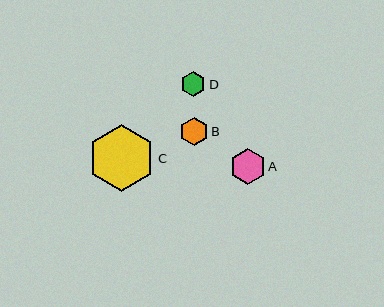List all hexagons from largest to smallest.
From largest to smallest: C, A, B, D.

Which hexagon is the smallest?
Hexagon D is the smallest with a size of approximately 25 pixels.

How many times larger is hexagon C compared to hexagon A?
Hexagon C is approximately 1.9 times the size of hexagon A.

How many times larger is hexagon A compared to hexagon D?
Hexagon A is approximately 1.4 times the size of hexagon D.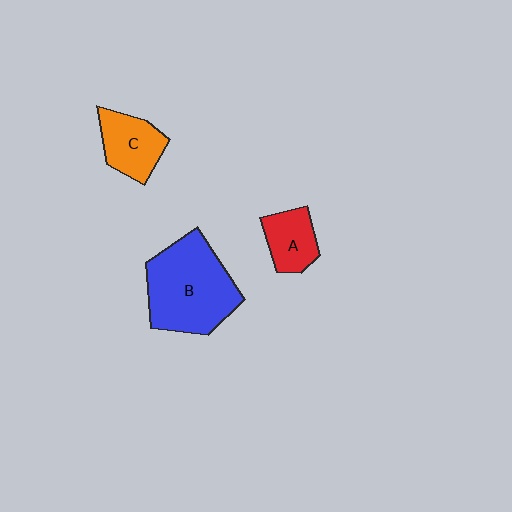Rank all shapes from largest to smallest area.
From largest to smallest: B (blue), C (orange), A (red).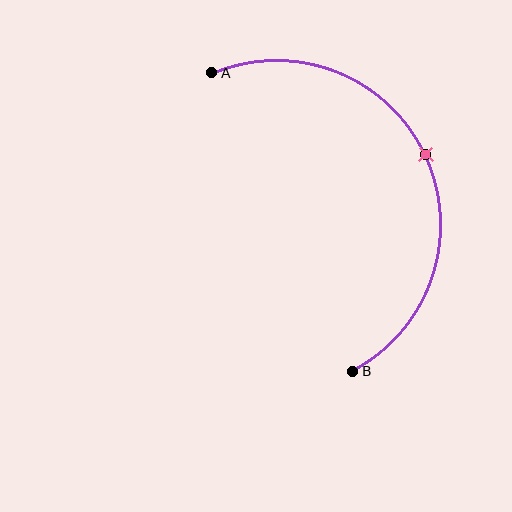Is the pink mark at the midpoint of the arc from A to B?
Yes. The pink mark lies on the arc at equal arc-length from both A and B — it is the arc midpoint.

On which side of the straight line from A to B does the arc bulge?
The arc bulges to the right of the straight line connecting A and B.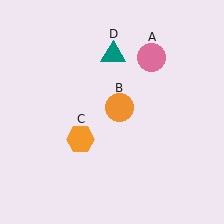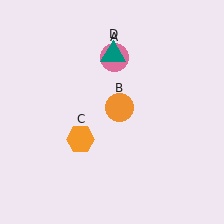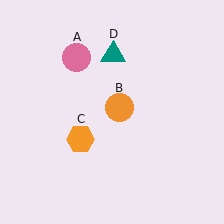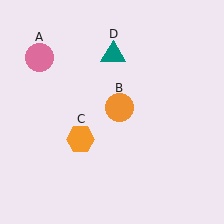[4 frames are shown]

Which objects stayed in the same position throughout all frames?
Orange circle (object B) and orange hexagon (object C) and teal triangle (object D) remained stationary.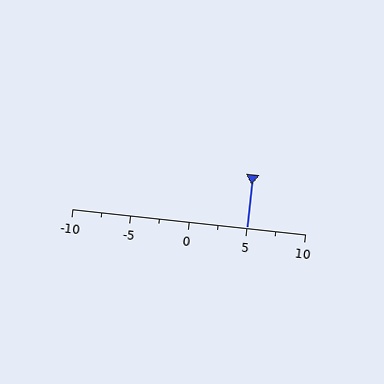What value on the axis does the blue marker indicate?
The marker indicates approximately 5.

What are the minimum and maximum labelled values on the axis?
The axis runs from -10 to 10.